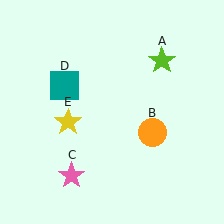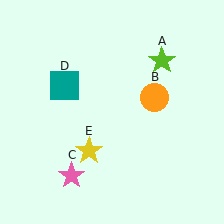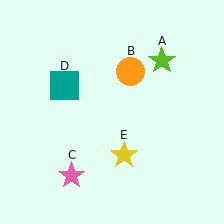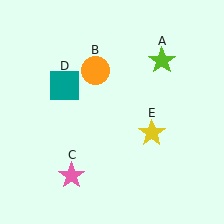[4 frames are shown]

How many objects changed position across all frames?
2 objects changed position: orange circle (object B), yellow star (object E).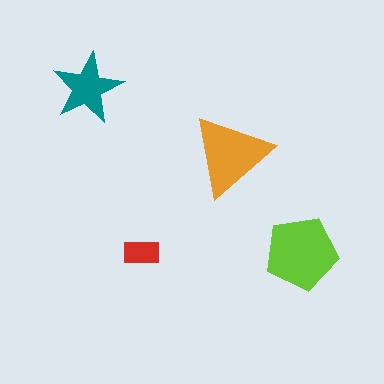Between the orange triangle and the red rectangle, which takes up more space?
The orange triangle.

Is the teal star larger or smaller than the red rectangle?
Larger.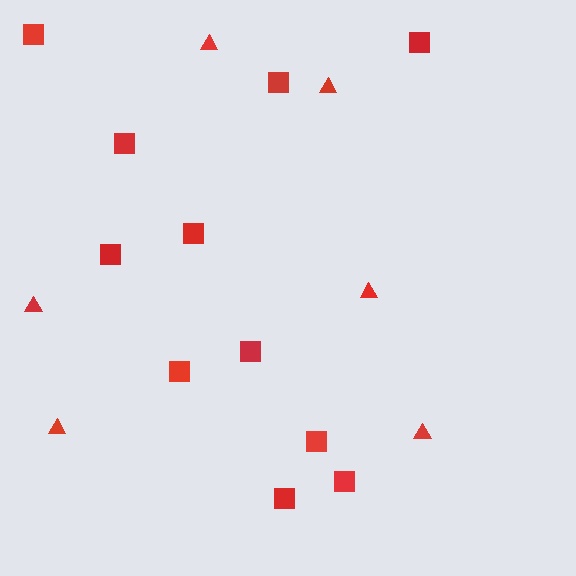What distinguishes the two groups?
There are 2 groups: one group of triangles (6) and one group of squares (11).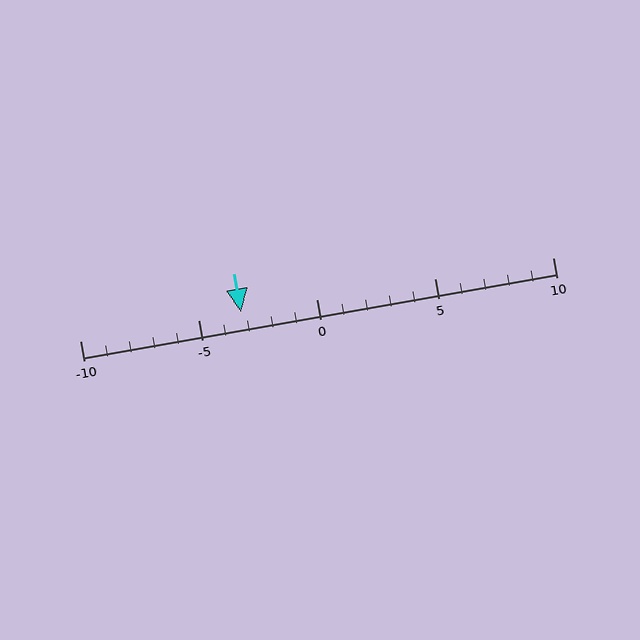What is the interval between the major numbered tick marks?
The major tick marks are spaced 5 units apart.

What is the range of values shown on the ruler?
The ruler shows values from -10 to 10.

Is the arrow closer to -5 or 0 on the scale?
The arrow is closer to -5.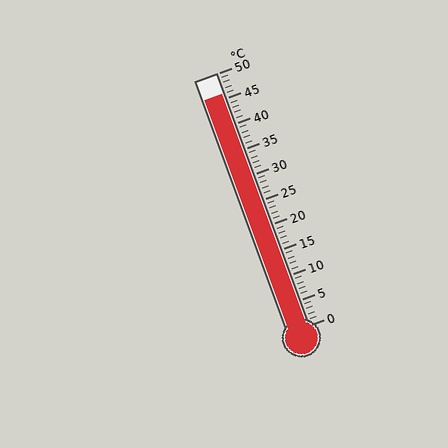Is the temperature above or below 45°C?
The temperature is above 45°C.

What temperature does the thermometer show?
The thermometer shows approximately 46°C.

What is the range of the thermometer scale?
The thermometer scale ranges from 0°C to 50°C.